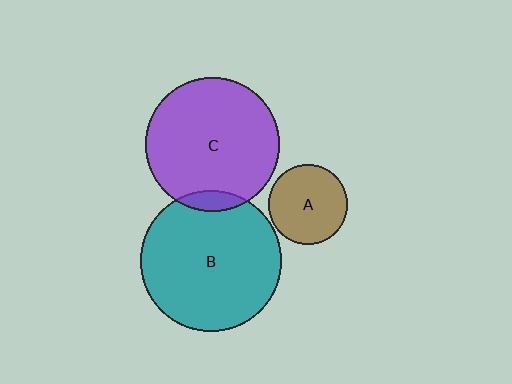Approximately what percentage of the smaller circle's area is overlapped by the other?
Approximately 10%.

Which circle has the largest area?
Circle B (teal).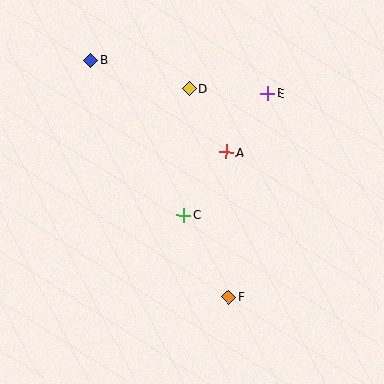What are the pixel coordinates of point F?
Point F is at (229, 297).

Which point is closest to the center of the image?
Point C at (184, 215) is closest to the center.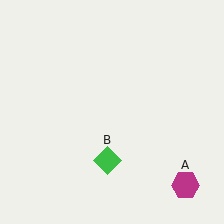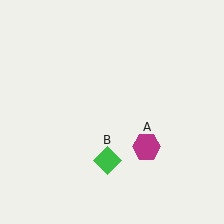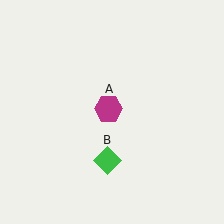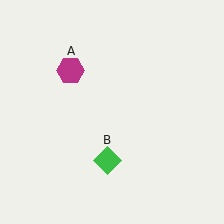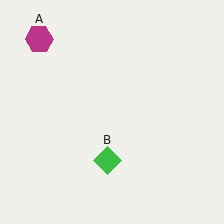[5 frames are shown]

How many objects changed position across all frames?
1 object changed position: magenta hexagon (object A).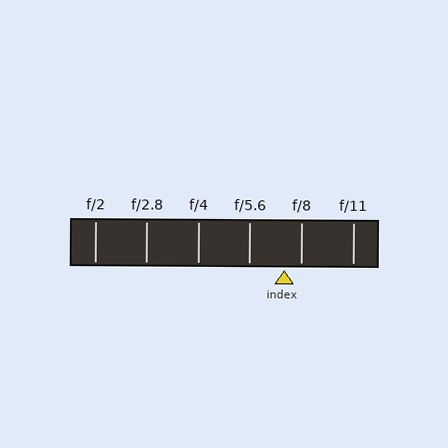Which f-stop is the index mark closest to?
The index mark is closest to f/8.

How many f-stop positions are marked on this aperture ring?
There are 6 f-stop positions marked.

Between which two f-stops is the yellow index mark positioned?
The index mark is between f/5.6 and f/8.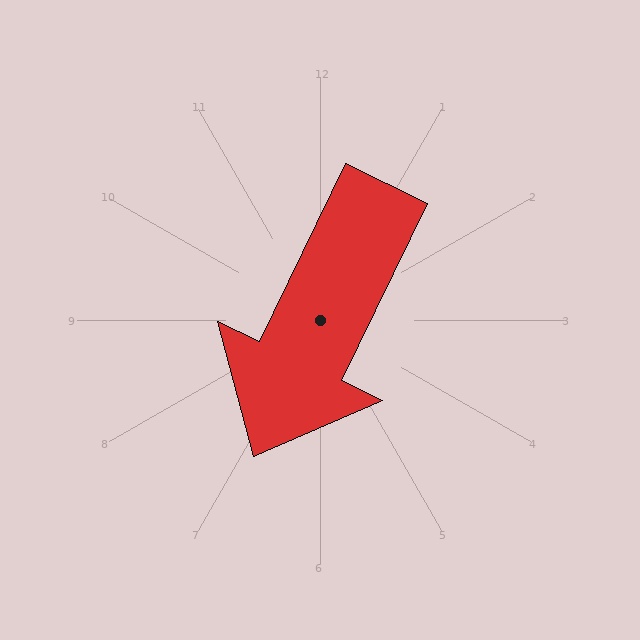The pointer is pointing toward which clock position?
Roughly 7 o'clock.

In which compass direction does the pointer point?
Southwest.